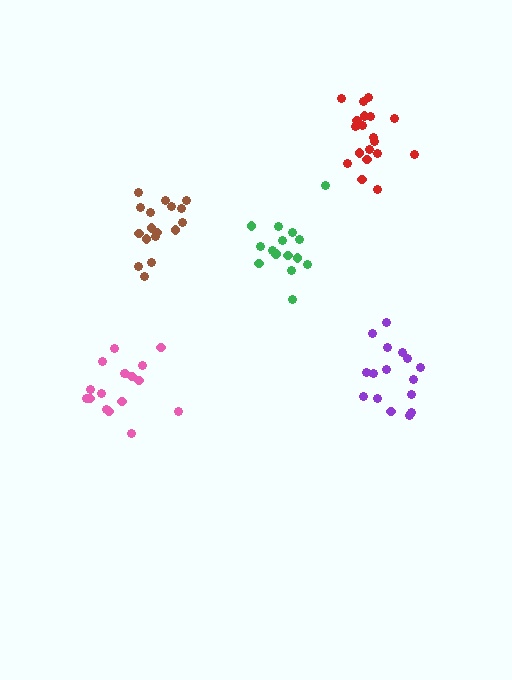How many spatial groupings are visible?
There are 5 spatial groupings.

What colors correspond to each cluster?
The clusters are colored: purple, red, brown, green, pink.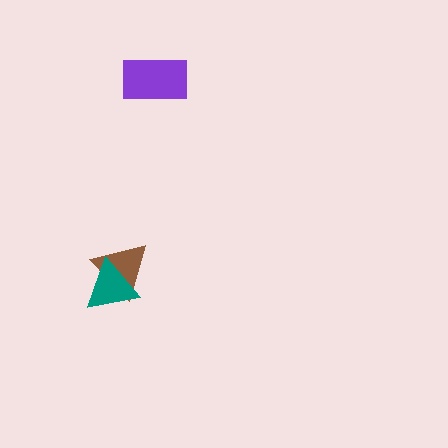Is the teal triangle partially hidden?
No, no other shape covers it.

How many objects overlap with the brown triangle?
1 object overlaps with the brown triangle.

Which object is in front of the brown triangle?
The teal triangle is in front of the brown triangle.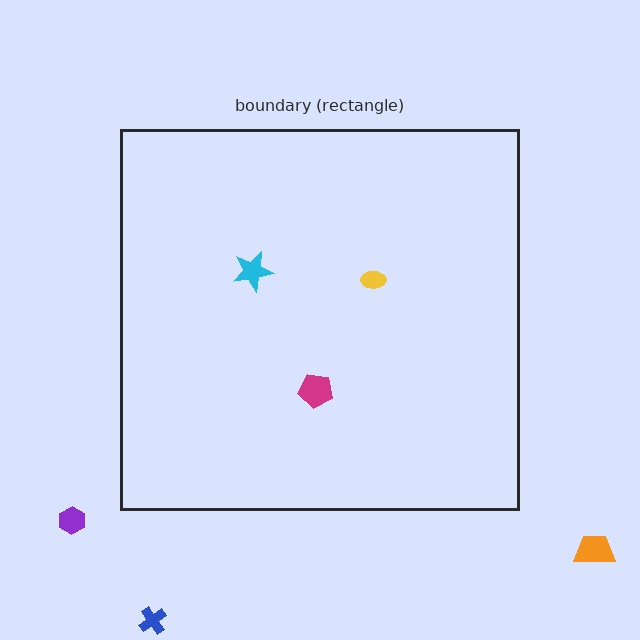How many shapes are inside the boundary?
3 inside, 3 outside.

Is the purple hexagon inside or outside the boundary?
Outside.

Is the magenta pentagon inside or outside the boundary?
Inside.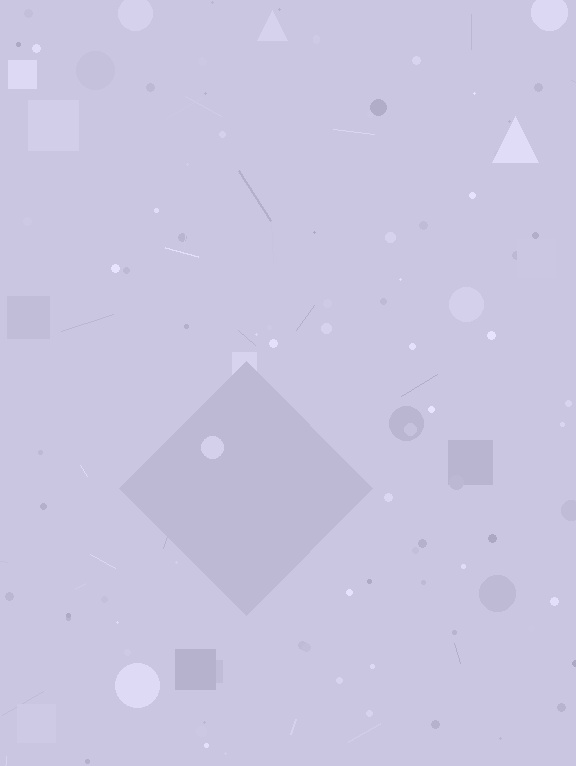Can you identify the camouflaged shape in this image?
The camouflaged shape is a diamond.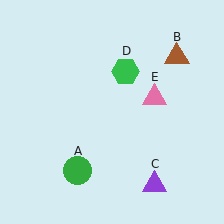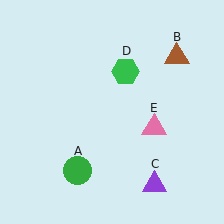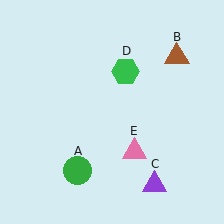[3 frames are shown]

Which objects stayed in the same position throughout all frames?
Green circle (object A) and brown triangle (object B) and purple triangle (object C) and green hexagon (object D) remained stationary.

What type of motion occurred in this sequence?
The pink triangle (object E) rotated clockwise around the center of the scene.